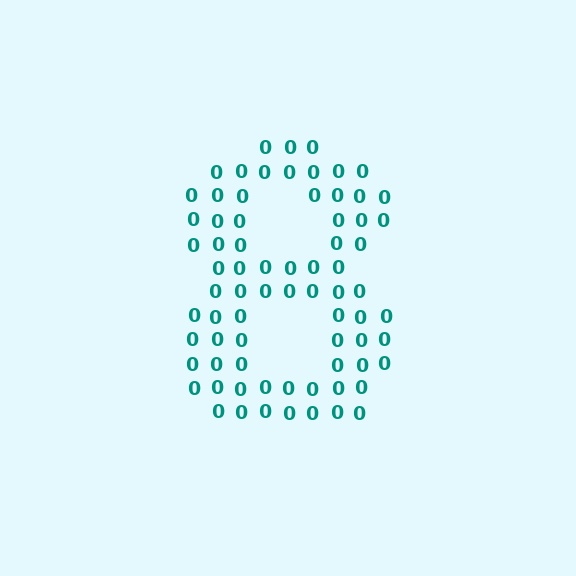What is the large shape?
The large shape is the digit 8.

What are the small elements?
The small elements are digit 0's.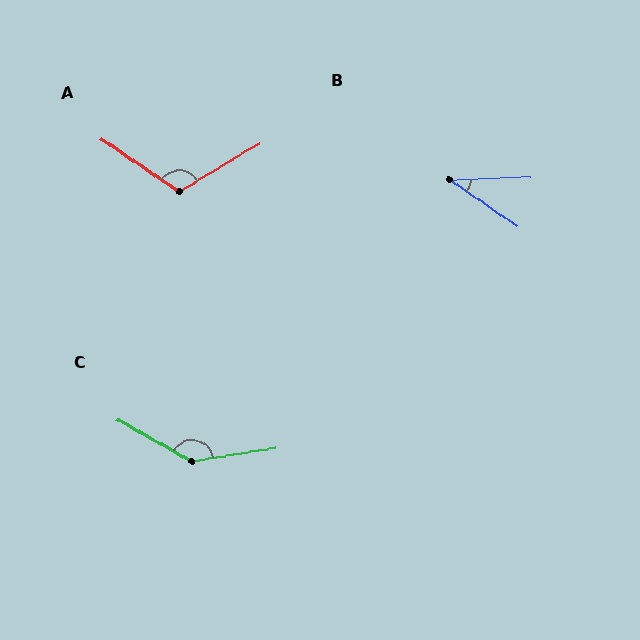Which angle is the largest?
C, at approximately 142 degrees.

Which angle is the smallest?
B, at approximately 36 degrees.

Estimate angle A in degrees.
Approximately 115 degrees.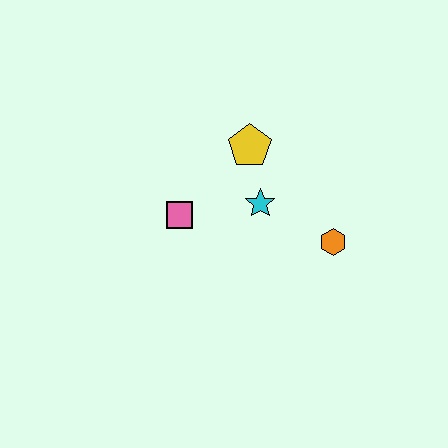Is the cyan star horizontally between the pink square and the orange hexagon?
Yes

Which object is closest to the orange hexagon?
The cyan star is closest to the orange hexagon.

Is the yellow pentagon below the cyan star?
No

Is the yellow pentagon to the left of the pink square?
No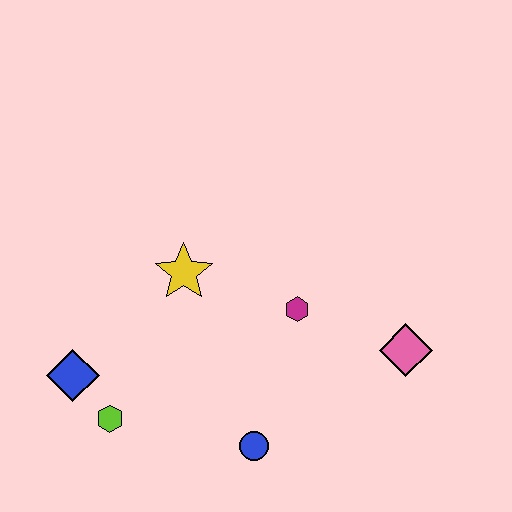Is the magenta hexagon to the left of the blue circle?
No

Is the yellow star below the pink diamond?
No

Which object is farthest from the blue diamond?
The pink diamond is farthest from the blue diamond.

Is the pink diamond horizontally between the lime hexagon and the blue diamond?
No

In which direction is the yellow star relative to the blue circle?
The yellow star is above the blue circle.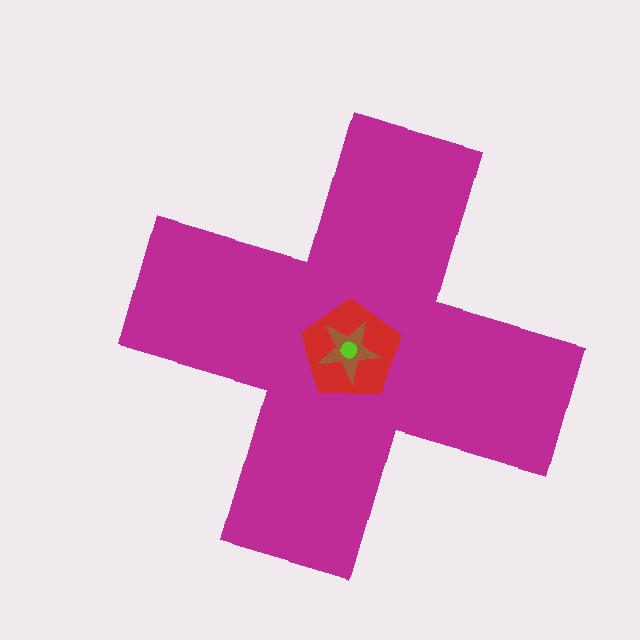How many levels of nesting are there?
4.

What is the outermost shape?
The magenta cross.